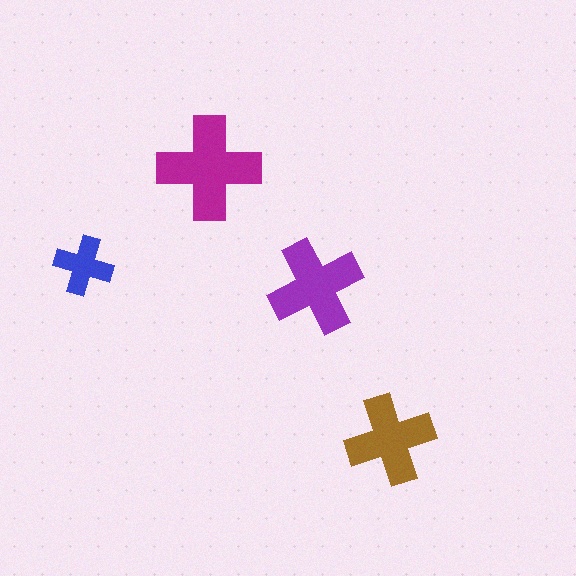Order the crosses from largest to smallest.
the magenta one, the purple one, the brown one, the blue one.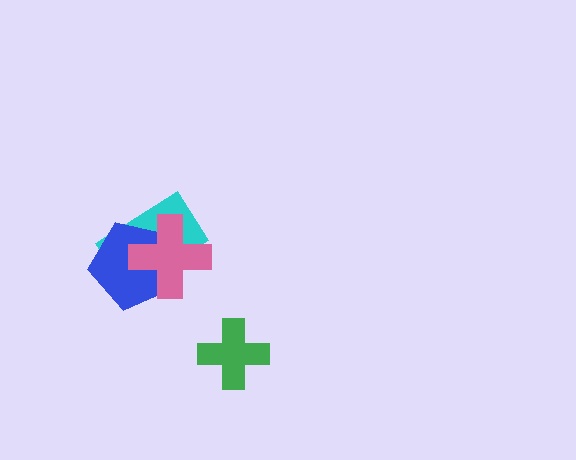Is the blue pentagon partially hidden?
Yes, it is partially covered by another shape.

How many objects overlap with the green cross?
0 objects overlap with the green cross.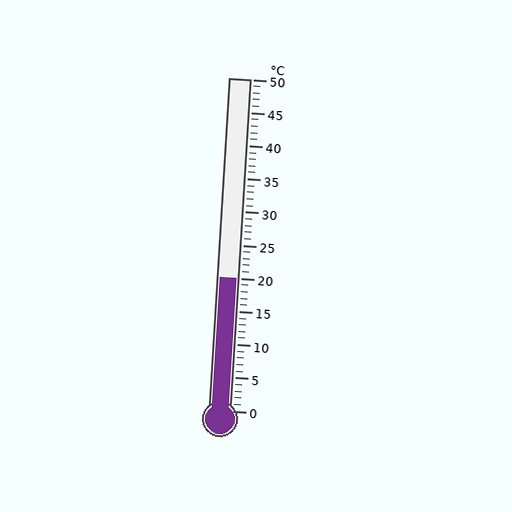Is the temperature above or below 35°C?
The temperature is below 35°C.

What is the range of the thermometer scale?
The thermometer scale ranges from 0°C to 50°C.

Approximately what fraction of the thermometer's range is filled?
The thermometer is filled to approximately 40% of its range.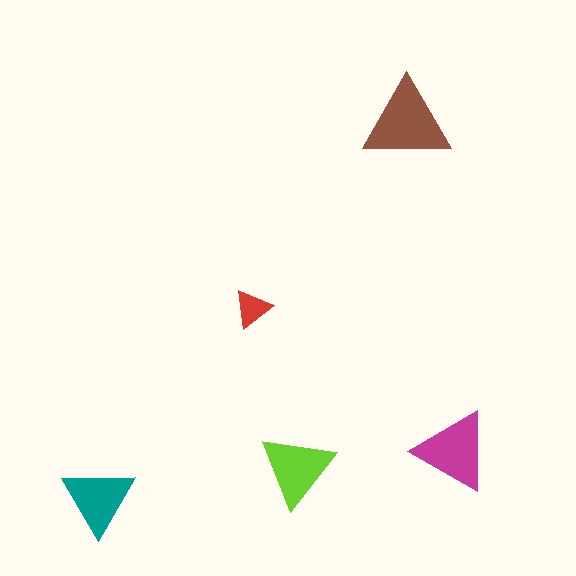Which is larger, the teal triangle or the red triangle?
The teal one.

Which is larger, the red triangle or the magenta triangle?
The magenta one.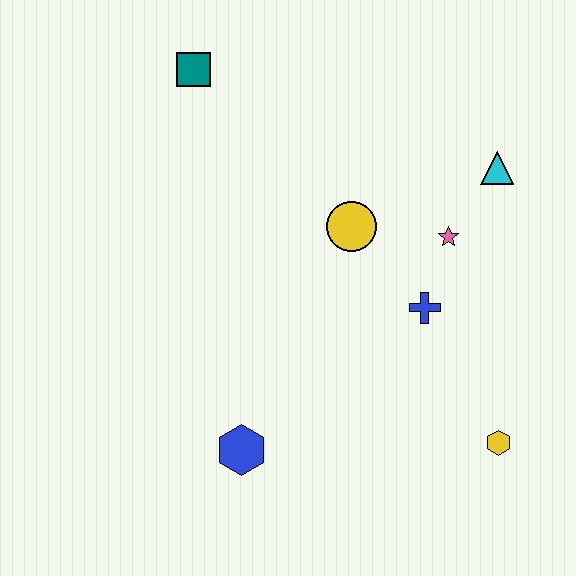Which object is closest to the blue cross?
The pink star is closest to the blue cross.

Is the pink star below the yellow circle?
Yes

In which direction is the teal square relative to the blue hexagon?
The teal square is above the blue hexagon.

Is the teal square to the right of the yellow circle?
No